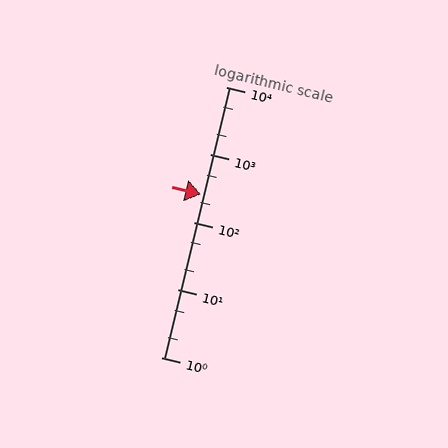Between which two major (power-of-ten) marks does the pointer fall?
The pointer is between 100 and 1000.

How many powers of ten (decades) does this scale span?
The scale spans 4 decades, from 1 to 10000.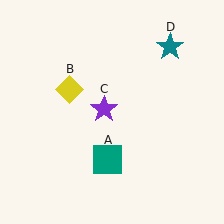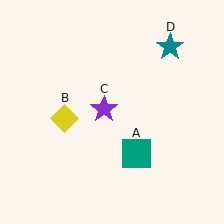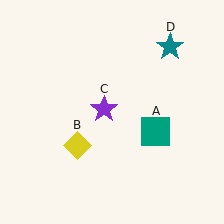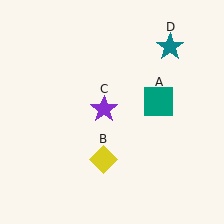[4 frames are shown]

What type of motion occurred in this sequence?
The teal square (object A), yellow diamond (object B) rotated counterclockwise around the center of the scene.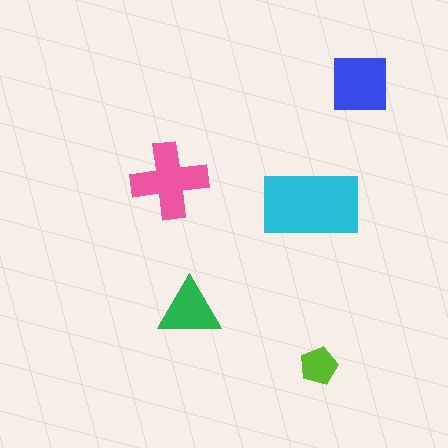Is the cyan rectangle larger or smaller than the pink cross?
Larger.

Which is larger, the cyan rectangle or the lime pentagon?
The cyan rectangle.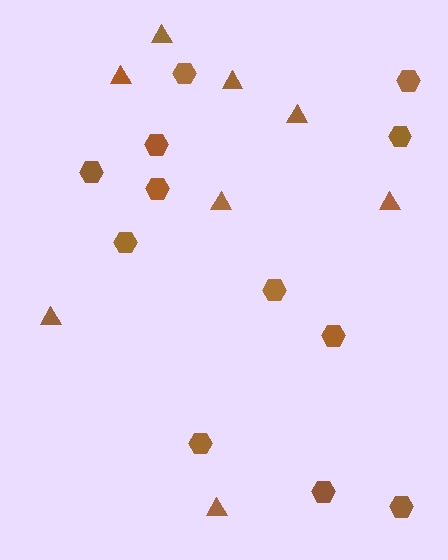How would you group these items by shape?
There are 2 groups: one group of hexagons (12) and one group of triangles (8).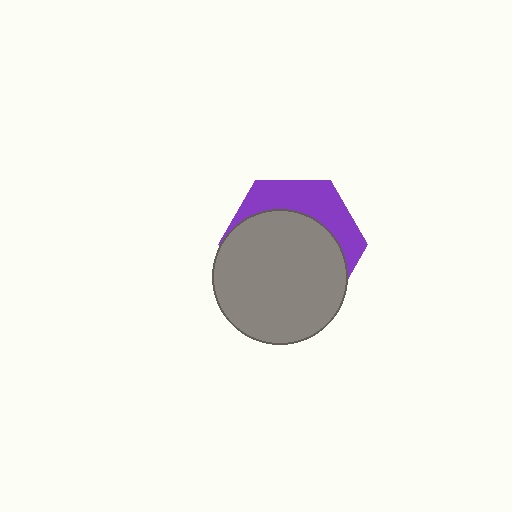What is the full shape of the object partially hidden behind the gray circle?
The partially hidden object is a purple hexagon.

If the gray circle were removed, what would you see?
You would see the complete purple hexagon.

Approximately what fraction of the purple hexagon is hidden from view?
Roughly 68% of the purple hexagon is hidden behind the gray circle.